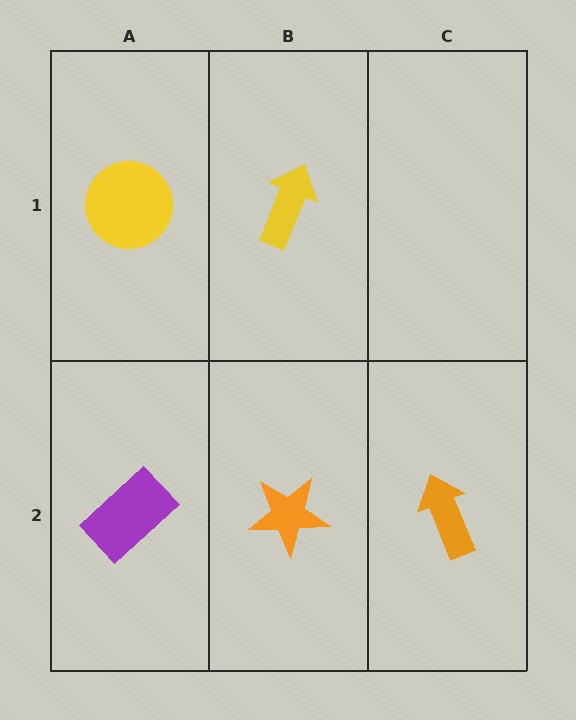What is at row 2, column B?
An orange star.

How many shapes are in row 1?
2 shapes.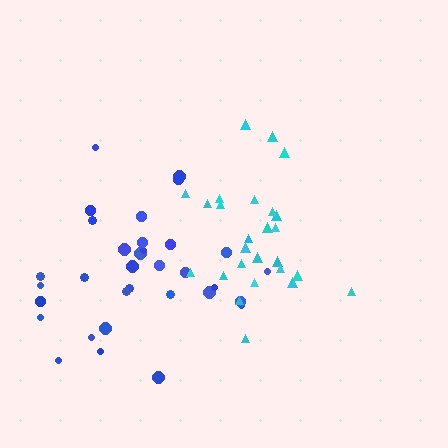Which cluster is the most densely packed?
Cyan.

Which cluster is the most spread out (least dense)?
Blue.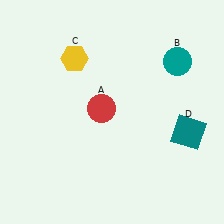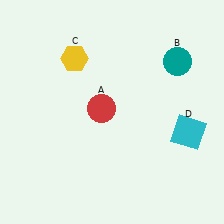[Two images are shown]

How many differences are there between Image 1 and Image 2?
There is 1 difference between the two images.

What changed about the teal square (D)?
In Image 1, D is teal. In Image 2, it changed to cyan.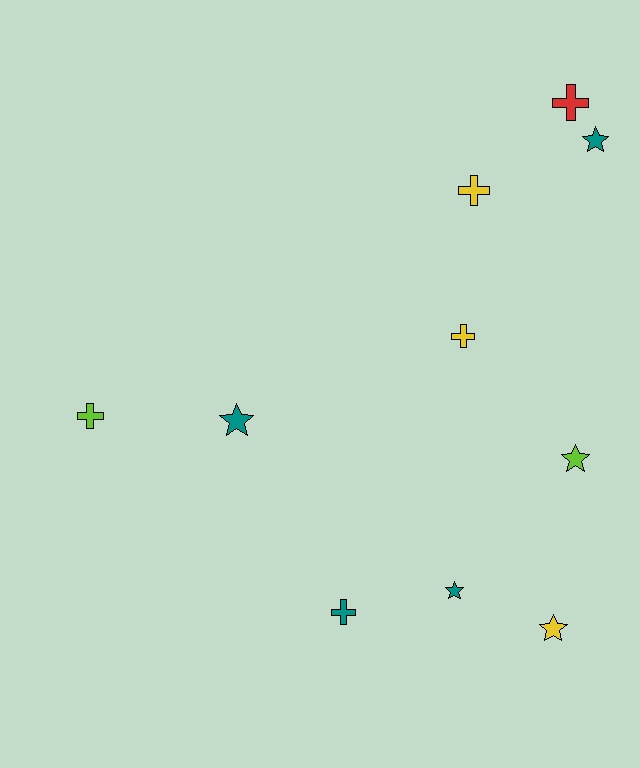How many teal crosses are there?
There is 1 teal cross.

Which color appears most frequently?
Teal, with 4 objects.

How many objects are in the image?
There are 10 objects.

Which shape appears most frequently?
Cross, with 5 objects.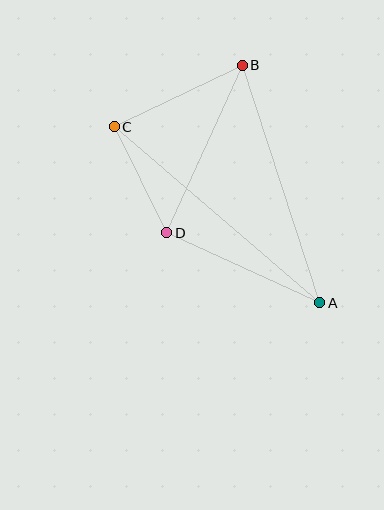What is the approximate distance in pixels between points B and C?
The distance between B and C is approximately 142 pixels.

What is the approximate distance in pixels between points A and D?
The distance between A and D is approximately 168 pixels.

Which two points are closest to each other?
Points C and D are closest to each other.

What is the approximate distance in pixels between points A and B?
The distance between A and B is approximately 250 pixels.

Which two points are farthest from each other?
Points A and C are farthest from each other.